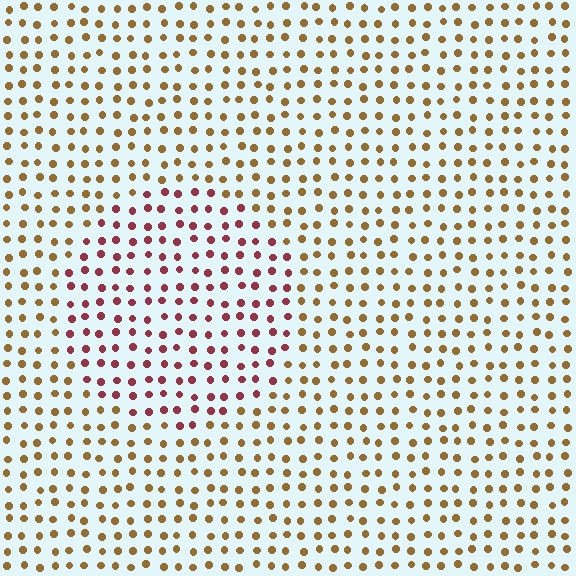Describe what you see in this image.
The image is filled with small brown elements in a uniform arrangement. A circle-shaped region is visible where the elements are tinted to a slightly different hue, forming a subtle color boundary.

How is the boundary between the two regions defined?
The boundary is defined purely by a slight shift in hue (about 49 degrees). Spacing, size, and orientation are identical on both sides.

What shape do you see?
I see a circle.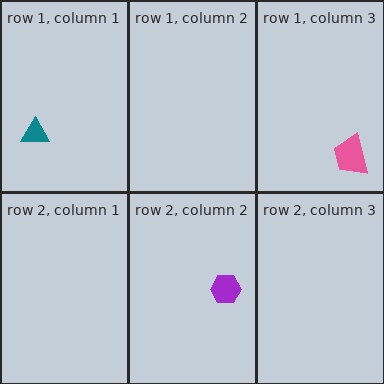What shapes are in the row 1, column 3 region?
The pink trapezoid.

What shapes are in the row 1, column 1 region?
The teal triangle.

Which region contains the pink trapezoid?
The row 1, column 3 region.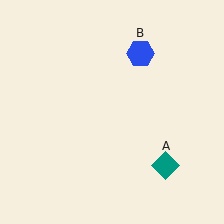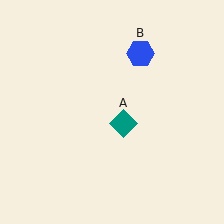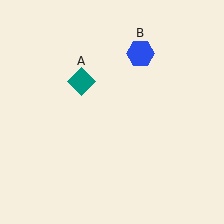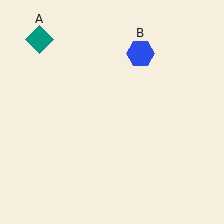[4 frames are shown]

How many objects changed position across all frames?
1 object changed position: teal diamond (object A).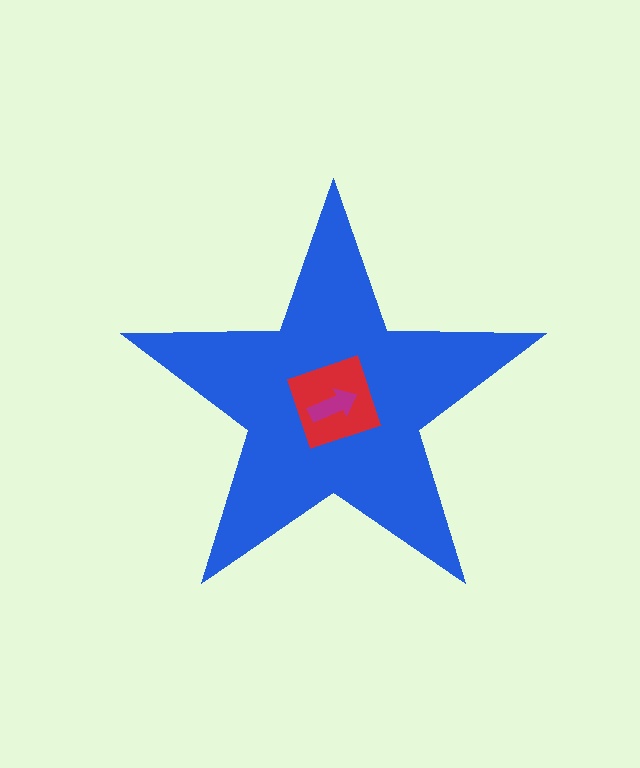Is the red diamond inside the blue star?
Yes.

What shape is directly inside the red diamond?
The magenta arrow.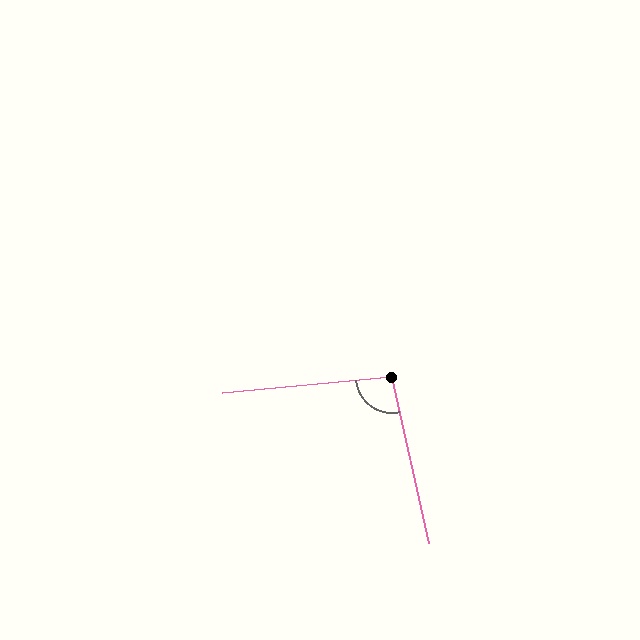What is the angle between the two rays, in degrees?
Approximately 97 degrees.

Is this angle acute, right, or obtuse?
It is obtuse.